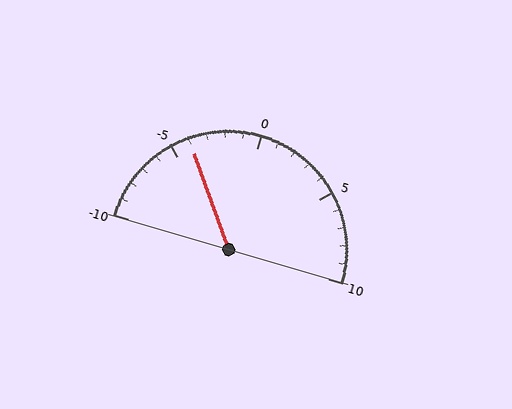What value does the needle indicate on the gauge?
The needle indicates approximately -4.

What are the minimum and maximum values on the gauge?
The gauge ranges from -10 to 10.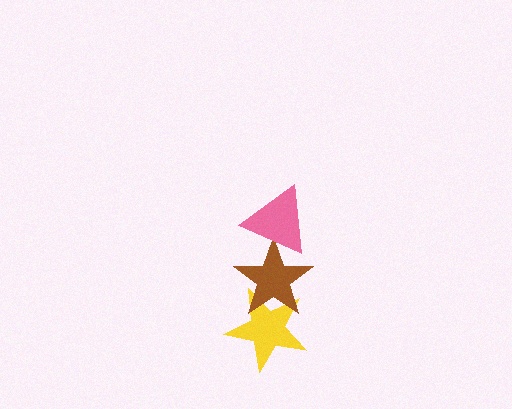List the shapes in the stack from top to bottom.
From top to bottom: the pink triangle, the brown star, the yellow star.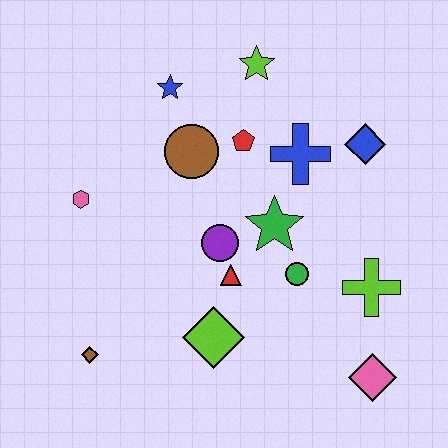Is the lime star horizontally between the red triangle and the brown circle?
No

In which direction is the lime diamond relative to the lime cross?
The lime diamond is to the left of the lime cross.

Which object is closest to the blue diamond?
The blue cross is closest to the blue diamond.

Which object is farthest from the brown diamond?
The blue diamond is farthest from the brown diamond.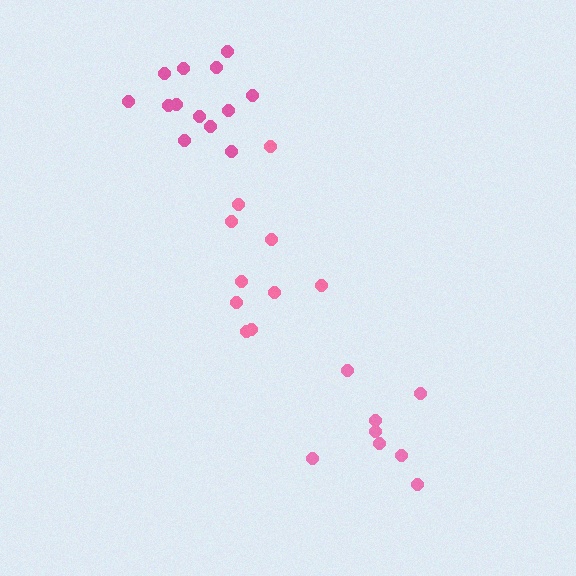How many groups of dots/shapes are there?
There are 3 groups.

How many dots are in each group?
Group 1: 8 dots, Group 2: 10 dots, Group 3: 13 dots (31 total).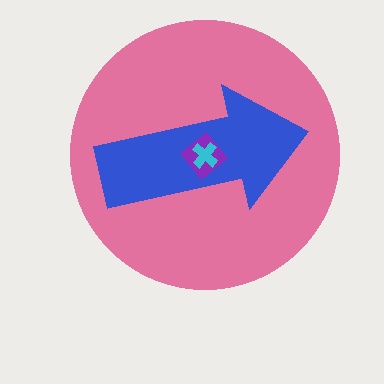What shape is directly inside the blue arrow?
The purple diamond.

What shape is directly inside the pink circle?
The blue arrow.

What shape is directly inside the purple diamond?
The cyan cross.